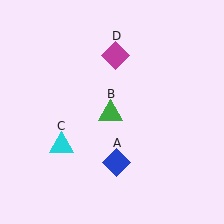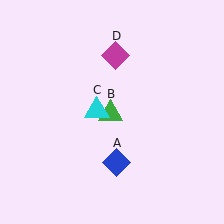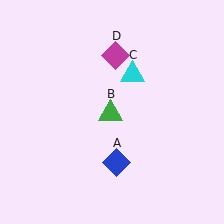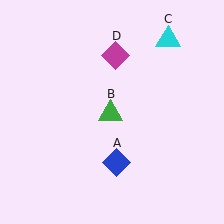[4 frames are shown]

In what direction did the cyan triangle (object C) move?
The cyan triangle (object C) moved up and to the right.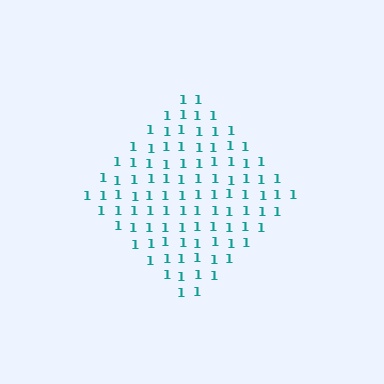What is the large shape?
The large shape is a diamond.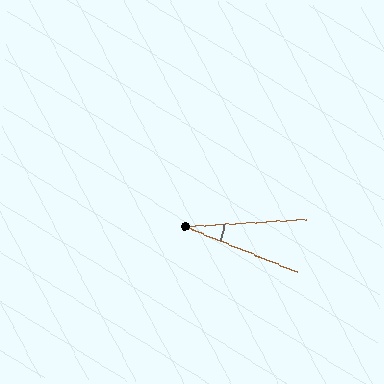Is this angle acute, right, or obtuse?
It is acute.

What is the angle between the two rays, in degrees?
Approximately 25 degrees.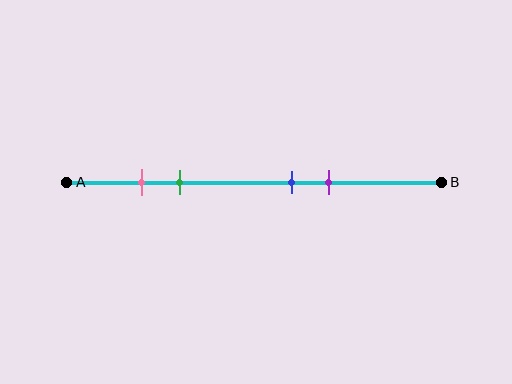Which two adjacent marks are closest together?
The pink and green marks are the closest adjacent pair.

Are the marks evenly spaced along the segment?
No, the marks are not evenly spaced.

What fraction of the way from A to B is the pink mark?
The pink mark is approximately 20% (0.2) of the way from A to B.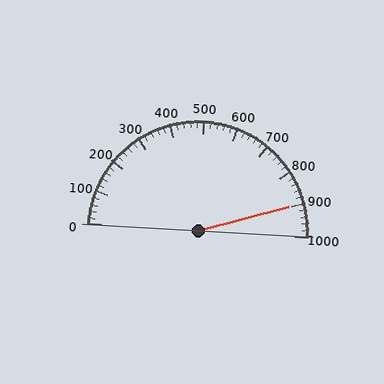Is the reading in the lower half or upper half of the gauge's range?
The reading is in the upper half of the range (0 to 1000).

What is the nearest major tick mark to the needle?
The nearest major tick mark is 900.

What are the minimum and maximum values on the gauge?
The gauge ranges from 0 to 1000.